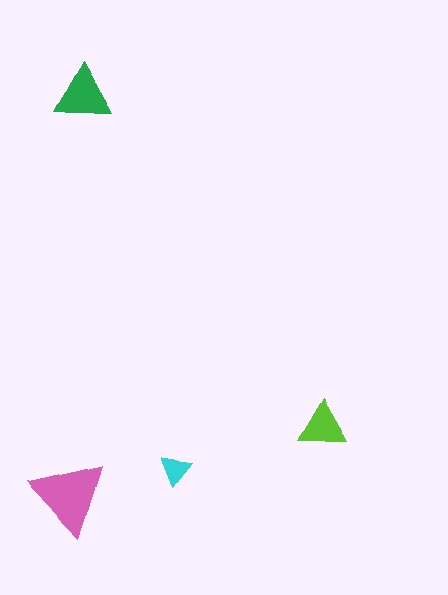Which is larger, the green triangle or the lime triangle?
The green one.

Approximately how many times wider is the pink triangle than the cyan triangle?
About 2.5 times wider.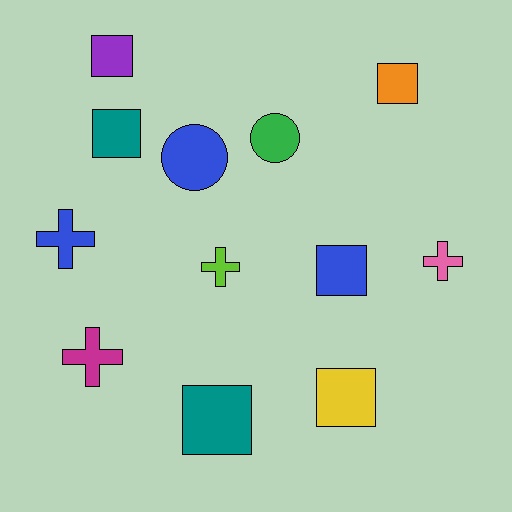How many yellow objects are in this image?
There is 1 yellow object.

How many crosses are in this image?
There are 4 crosses.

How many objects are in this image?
There are 12 objects.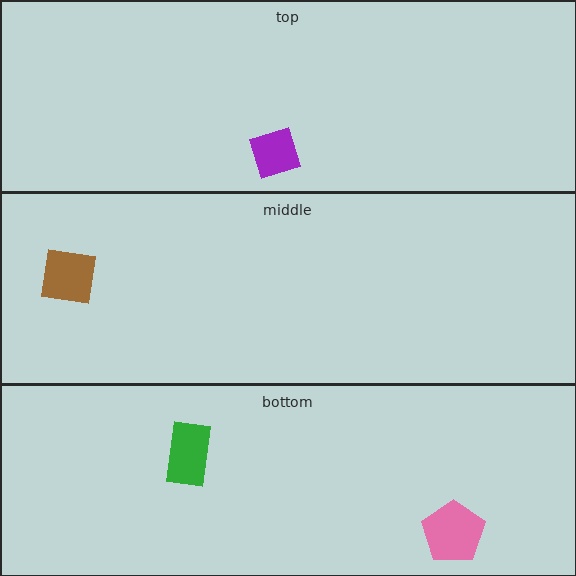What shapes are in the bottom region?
The green rectangle, the pink pentagon.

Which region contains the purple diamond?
The top region.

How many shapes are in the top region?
1.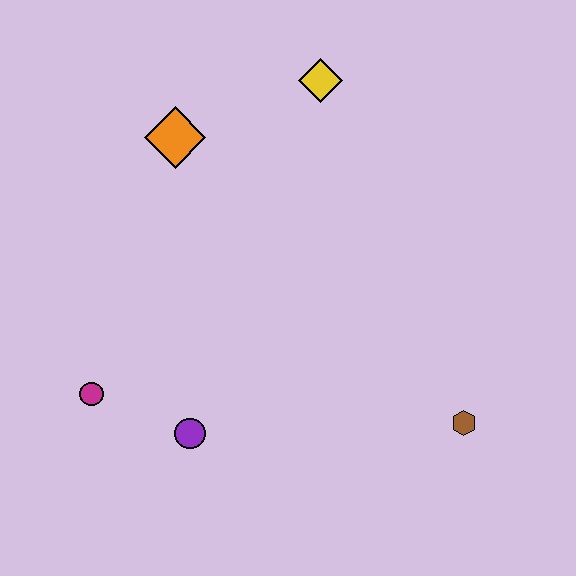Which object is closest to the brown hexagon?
The purple circle is closest to the brown hexagon.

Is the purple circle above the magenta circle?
No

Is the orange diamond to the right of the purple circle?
No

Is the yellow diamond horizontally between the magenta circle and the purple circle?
No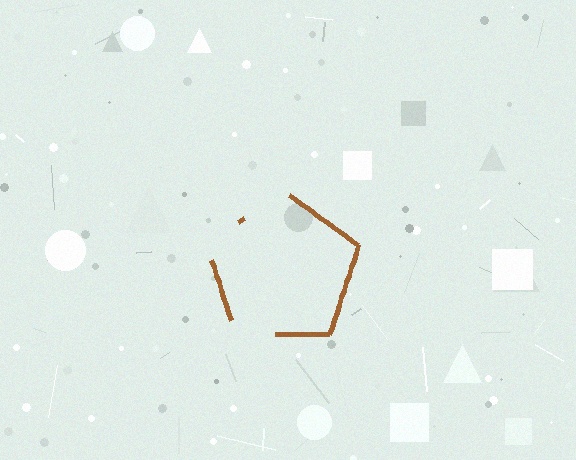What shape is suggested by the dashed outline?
The dashed outline suggests a pentagon.